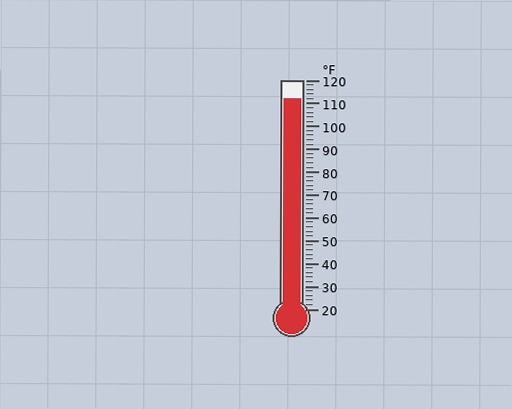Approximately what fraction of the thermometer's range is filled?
The thermometer is filled to approximately 90% of its range.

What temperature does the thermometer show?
The thermometer shows approximately 112°F.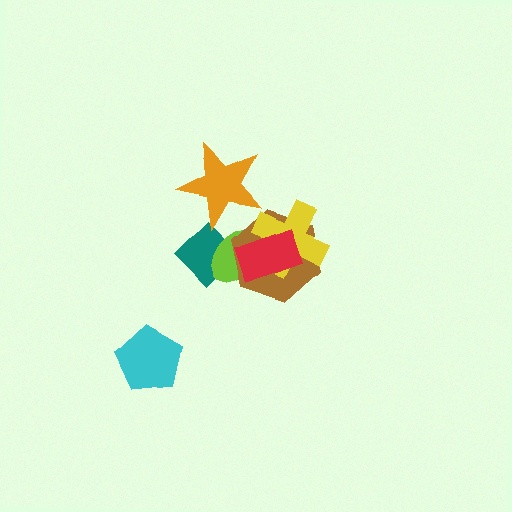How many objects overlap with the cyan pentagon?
0 objects overlap with the cyan pentagon.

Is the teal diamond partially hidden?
Yes, it is partially covered by another shape.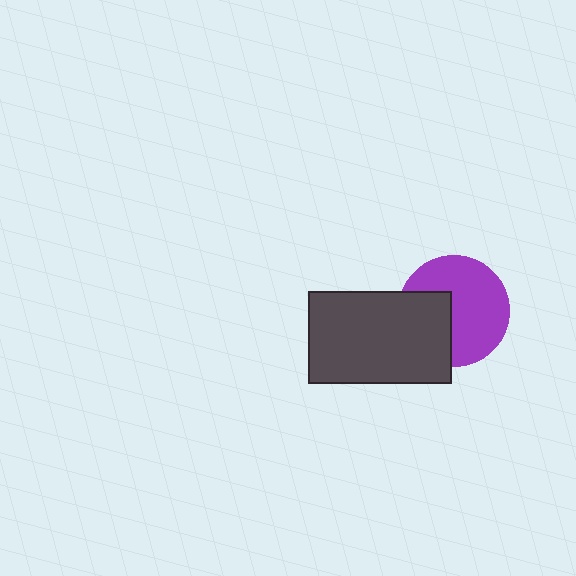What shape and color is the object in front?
The object in front is a dark gray rectangle.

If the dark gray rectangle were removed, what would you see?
You would see the complete purple circle.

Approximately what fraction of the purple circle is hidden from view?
Roughly 34% of the purple circle is hidden behind the dark gray rectangle.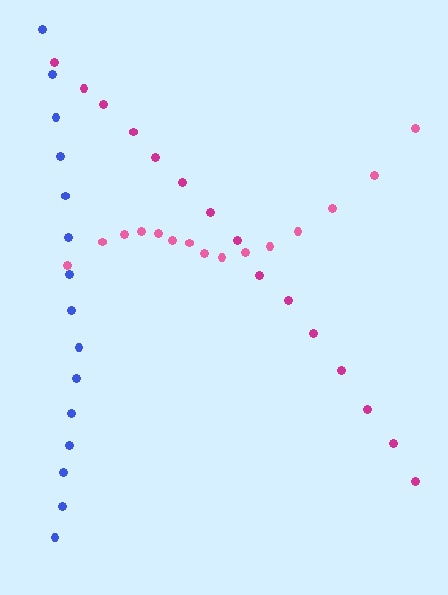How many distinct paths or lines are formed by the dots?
There are 3 distinct paths.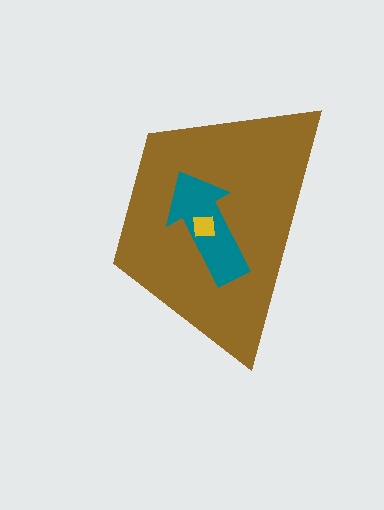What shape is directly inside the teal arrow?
The yellow square.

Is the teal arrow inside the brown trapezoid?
Yes.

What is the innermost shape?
The yellow square.